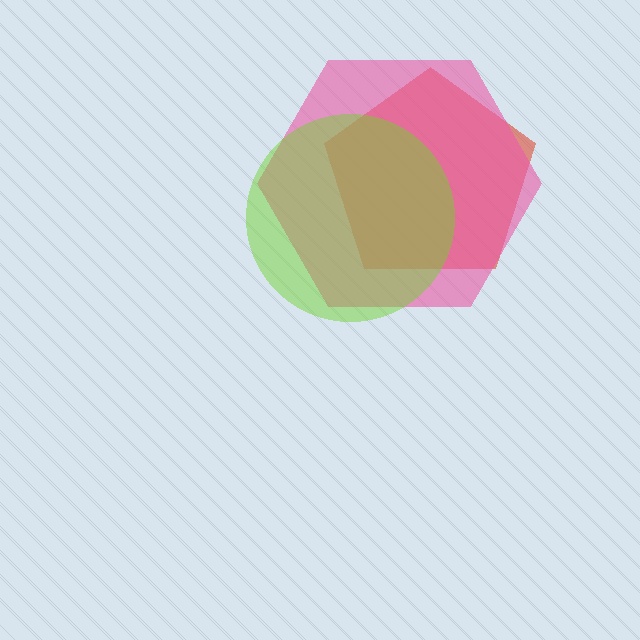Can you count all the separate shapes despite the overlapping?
Yes, there are 3 separate shapes.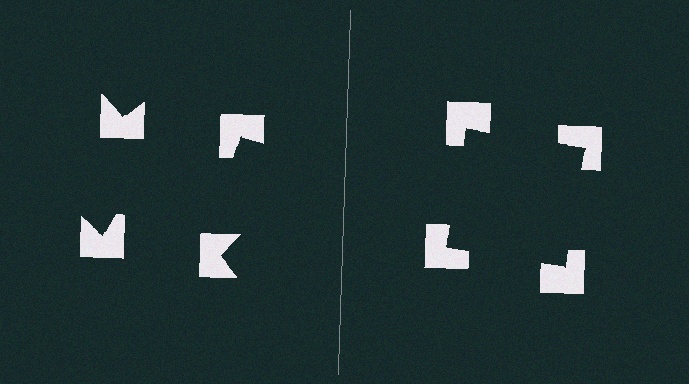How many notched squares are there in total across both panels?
8 — 4 on each side.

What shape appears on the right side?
An illusory square.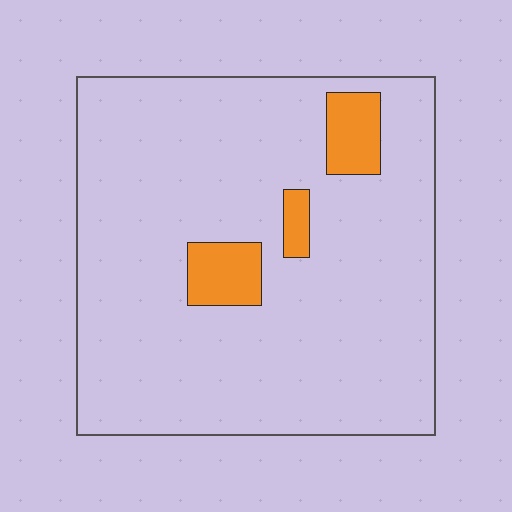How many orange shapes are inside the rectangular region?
3.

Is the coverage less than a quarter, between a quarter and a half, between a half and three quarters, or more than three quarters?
Less than a quarter.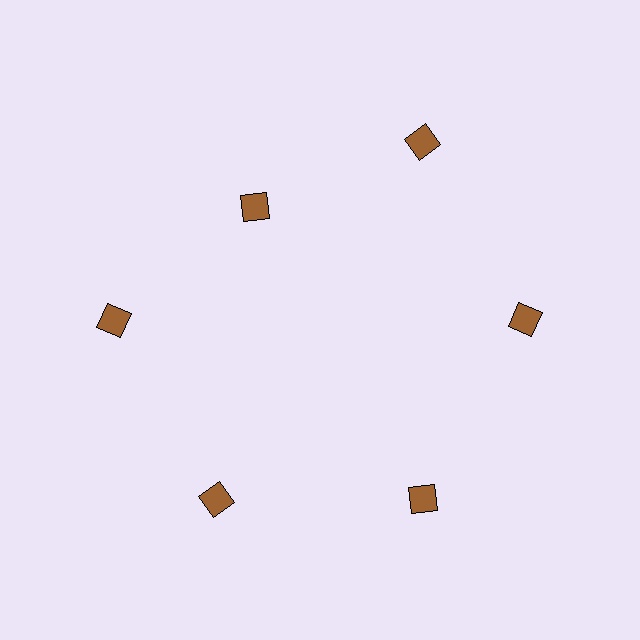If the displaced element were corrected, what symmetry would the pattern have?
It would have 6-fold rotational symmetry — the pattern would map onto itself every 60 degrees.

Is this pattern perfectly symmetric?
No. The 6 brown diamonds are arranged in a ring, but one element near the 11 o'clock position is pulled inward toward the center, breaking the 6-fold rotational symmetry.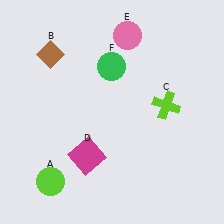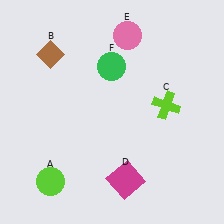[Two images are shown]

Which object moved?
The magenta square (D) moved right.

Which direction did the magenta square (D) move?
The magenta square (D) moved right.